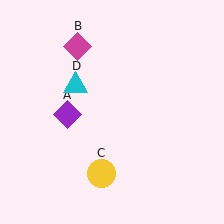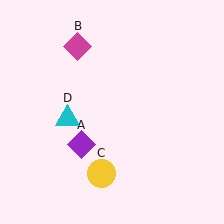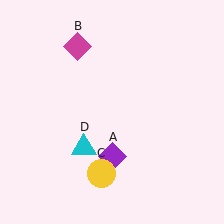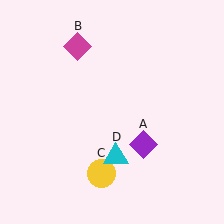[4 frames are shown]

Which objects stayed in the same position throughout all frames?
Magenta diamond (object B) and yellow circle (object C) remained stationary.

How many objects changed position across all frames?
2 objects changed position: purple diamond (object A), cyan triangle (object D).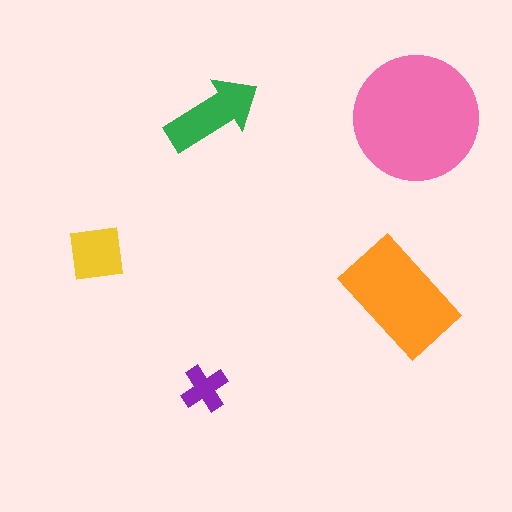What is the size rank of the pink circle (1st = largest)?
1st.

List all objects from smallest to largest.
The purple cross, the yellow square, the green arrow, the orange rectangle, the pink circle.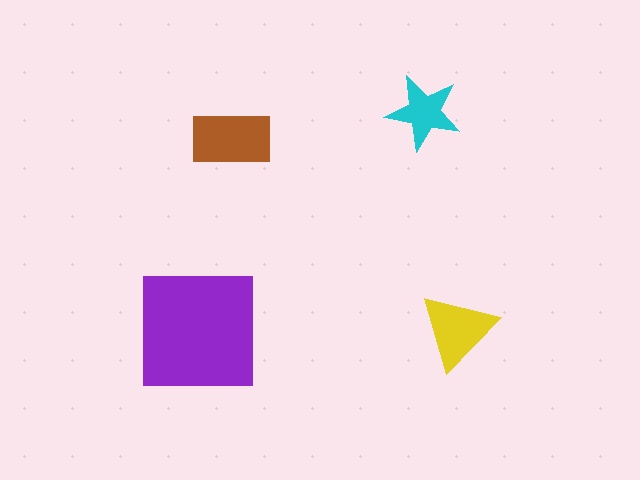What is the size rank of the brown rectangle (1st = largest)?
2nd.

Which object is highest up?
The cyan star is topmost.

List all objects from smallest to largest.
The cyan star, the yellow triangle, the brown rectangle, the purple square.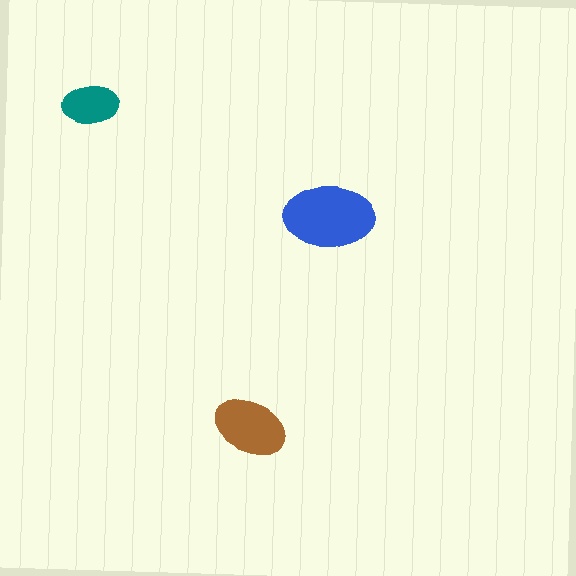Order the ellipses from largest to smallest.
the blue one, the brown one, the teal one.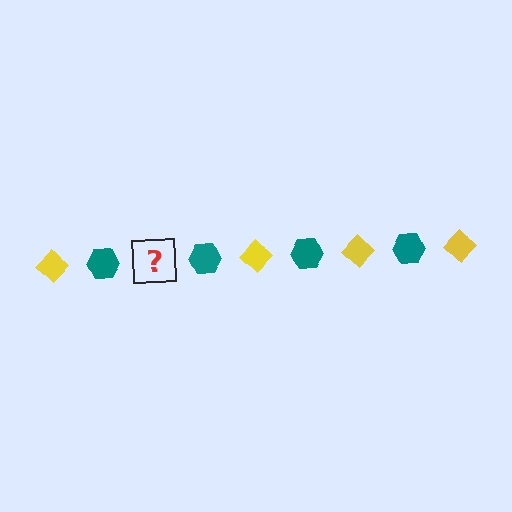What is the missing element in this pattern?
The missing element is a yellow diamond.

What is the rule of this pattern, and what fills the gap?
The rule is that the pattern alternates between yellow diamond and teal hexagon. The gap should be filled with a yellow diamond.